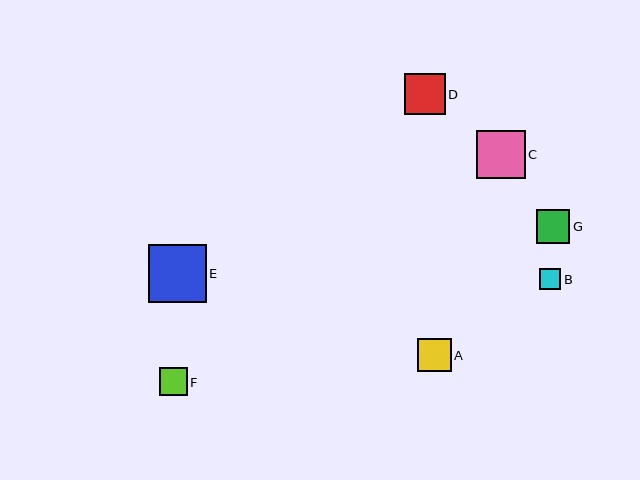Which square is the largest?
Square E is the largest with a size of approximately 58 pixels.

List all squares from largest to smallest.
From largest to smallest: E, C, D, G, A, F, B.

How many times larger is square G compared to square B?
Square G is approximately 1.6 times the size of square B.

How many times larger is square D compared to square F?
Square D is approximately 1.5 times the size of square F.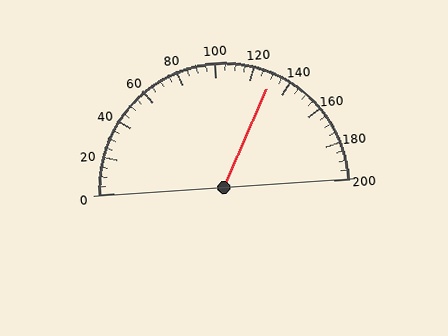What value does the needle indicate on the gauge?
The needle indicates approximately 130.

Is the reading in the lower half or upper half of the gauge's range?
The reading is in the upper half of the range (0 to 200).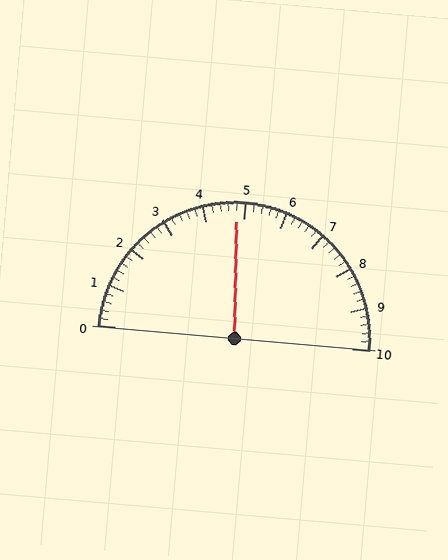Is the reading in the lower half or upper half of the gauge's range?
The reading is in the lower half of the range (0 to 10).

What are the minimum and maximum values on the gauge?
The gauge ranges from 0 to 10.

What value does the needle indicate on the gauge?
The needle indicates approximately 4.8.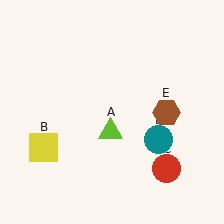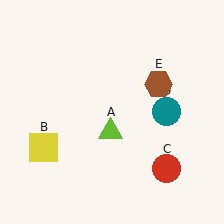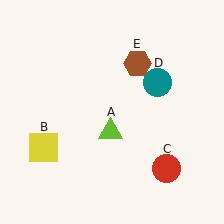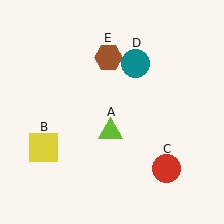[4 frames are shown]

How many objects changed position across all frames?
2 objects changed position: teal circle (object D), brown hexagon (object E).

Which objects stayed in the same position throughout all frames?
Lime triangle (object A) and yellow square (object B) and red circle (object C) remained stationary.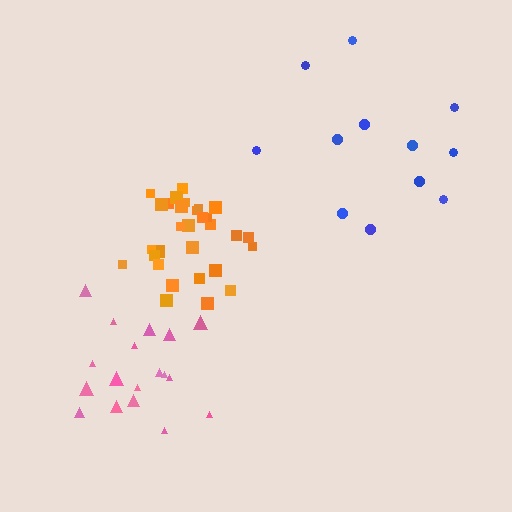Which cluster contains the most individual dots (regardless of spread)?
Orange (30).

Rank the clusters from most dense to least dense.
orange, pink, blue.